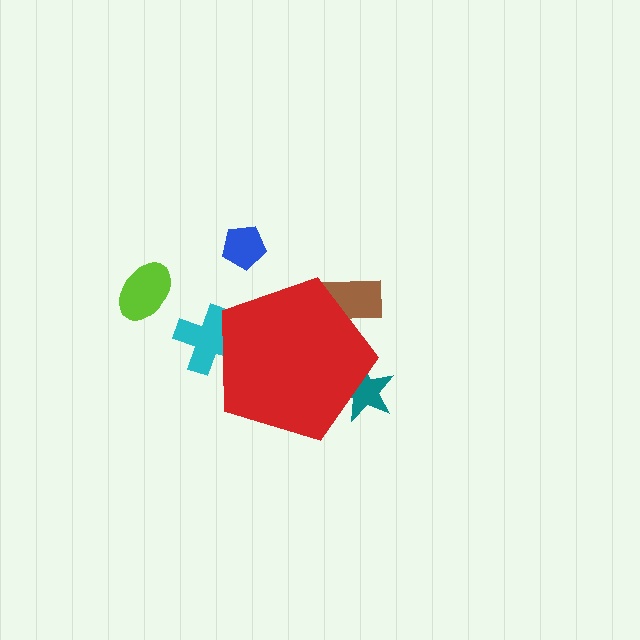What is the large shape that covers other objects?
A red pentagon.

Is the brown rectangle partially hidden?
Yes, the brown rectangle is partially hidden behind the red pentagon.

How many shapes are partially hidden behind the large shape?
3 shapes are partially hidden.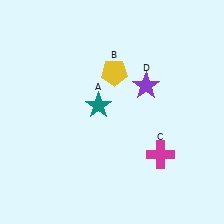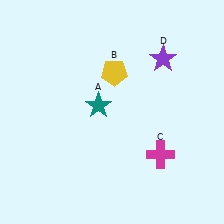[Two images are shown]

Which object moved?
The purple star (D) moved up.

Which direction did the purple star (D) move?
The purple star (D) moved up.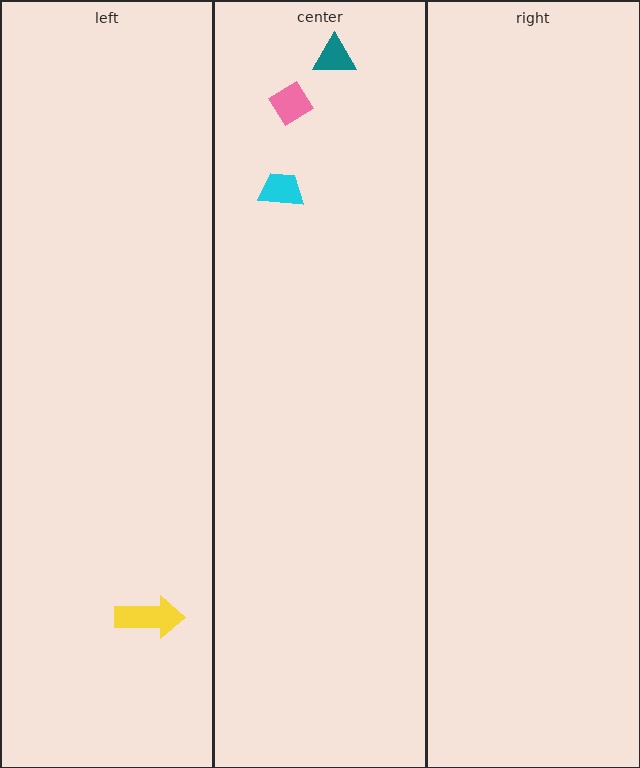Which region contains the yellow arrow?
The left region.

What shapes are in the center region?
The pink diamond, the teal triangle, the cyan trapezoid.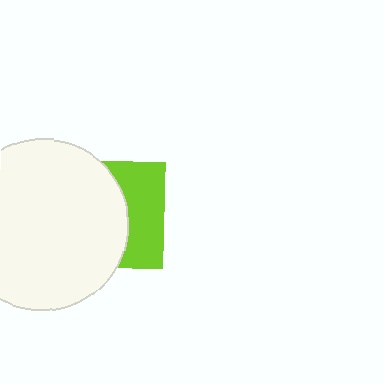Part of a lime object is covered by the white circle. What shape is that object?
It is a square.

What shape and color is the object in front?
The object in front is a white circle.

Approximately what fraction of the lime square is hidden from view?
Roughly 61% of the lime square is hidden behind the white circle.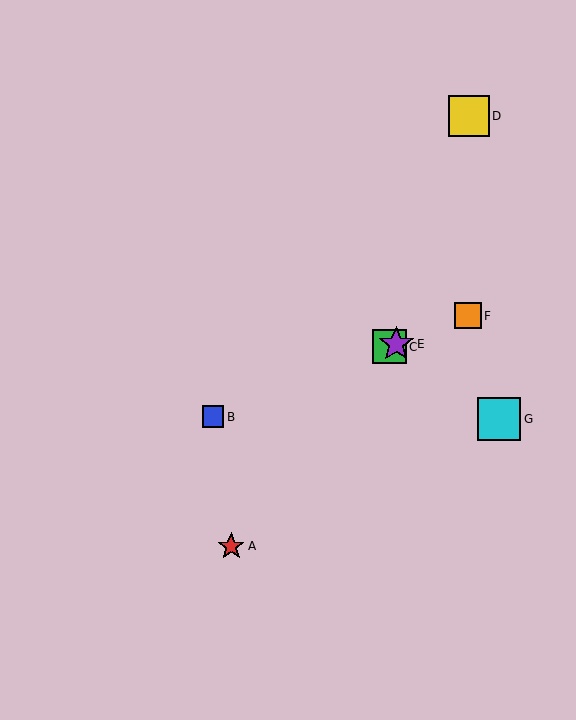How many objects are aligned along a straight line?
4 objects (B, C, E, F) are aligned along a straight line.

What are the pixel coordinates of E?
Object E is at (396, 344).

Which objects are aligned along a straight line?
Objects B, C, E, F are aligned along a straight line.